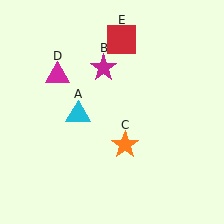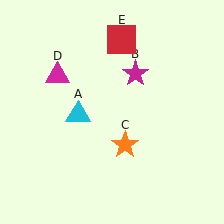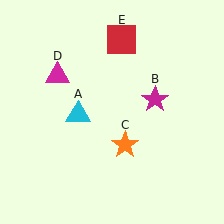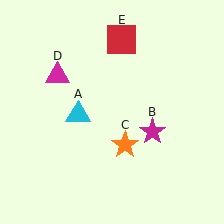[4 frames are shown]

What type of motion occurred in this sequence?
The magenta star (object B) rotated clockwise around the center of the scene.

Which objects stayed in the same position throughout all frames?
Cyan triangle (object A) and orange star (object C) and magenta triangle (object D) and red square (object E) remained stationary.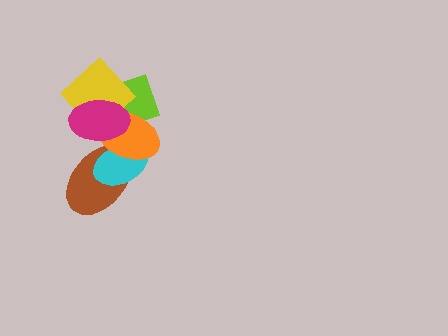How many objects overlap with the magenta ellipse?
5 objects overlap with the magenta ellipse.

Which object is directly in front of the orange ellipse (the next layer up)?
The yellow diamond is directly in front of the orange ellipse.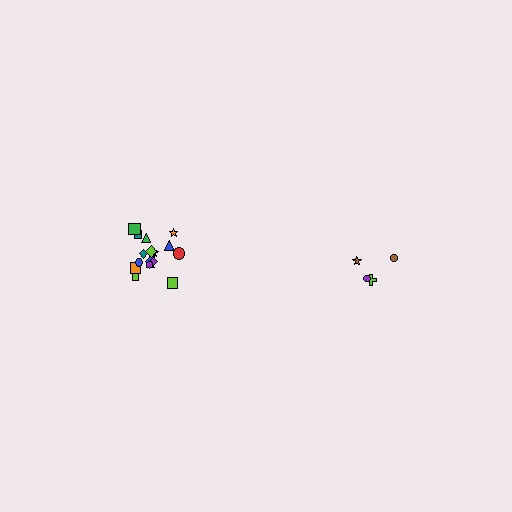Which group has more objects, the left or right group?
The left group.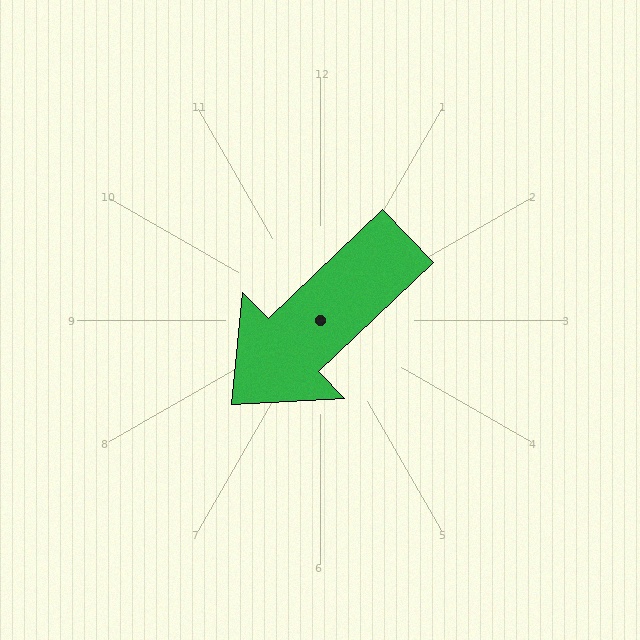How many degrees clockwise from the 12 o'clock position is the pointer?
Approximately 226 degrees.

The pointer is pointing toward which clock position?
Roughly 8 o'clock.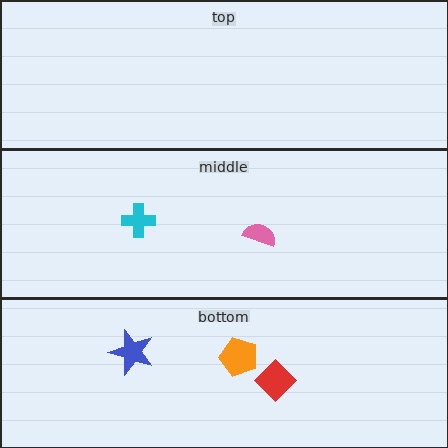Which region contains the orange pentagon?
The bottom region.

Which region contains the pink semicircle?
The middle region.